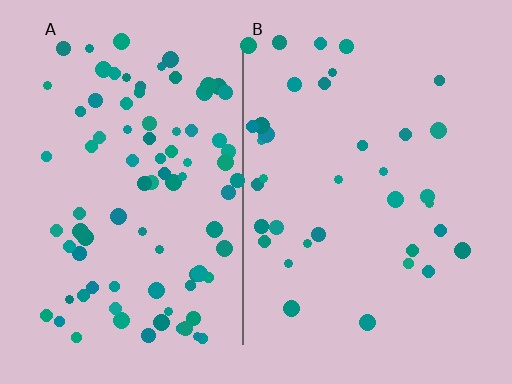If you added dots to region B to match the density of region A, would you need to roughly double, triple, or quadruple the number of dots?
Approximately double.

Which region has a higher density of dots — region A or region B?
A (the left).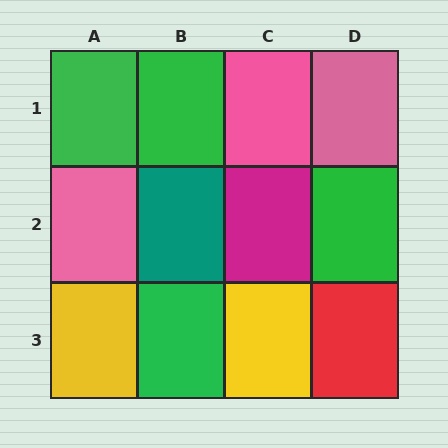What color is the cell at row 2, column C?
Magenta.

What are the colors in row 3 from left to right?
Yellow, green, yellow, red.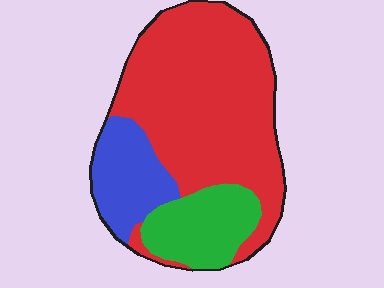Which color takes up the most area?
Red, at roughly 65%.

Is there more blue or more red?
Red.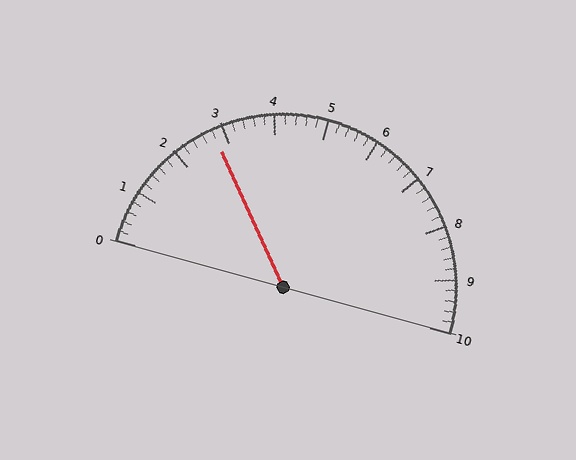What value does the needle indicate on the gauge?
The needle indicates approximately 2.8.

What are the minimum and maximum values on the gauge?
The gauge ranges from 0 to 10.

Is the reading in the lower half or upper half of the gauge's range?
The reading is in the lower half of the range (0 to 10).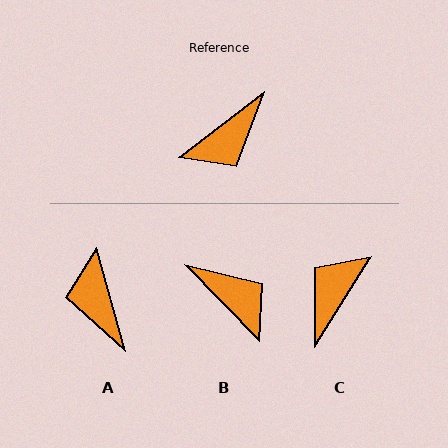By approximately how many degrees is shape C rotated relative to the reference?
Approximately 160 degrees clockwise.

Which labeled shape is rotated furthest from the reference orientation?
C, about 160 degrees away.